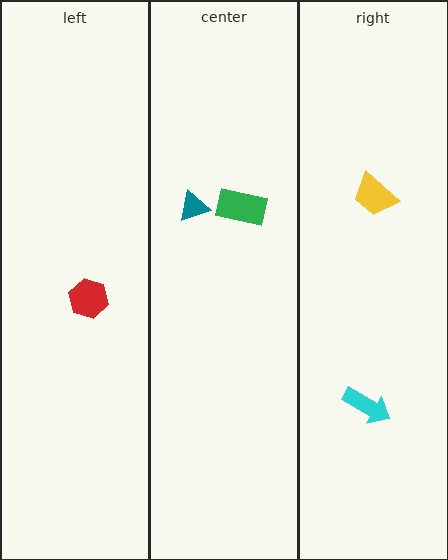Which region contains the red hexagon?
The left region.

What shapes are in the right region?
The cyan arrow, the yellow trapezoid.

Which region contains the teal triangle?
The center region.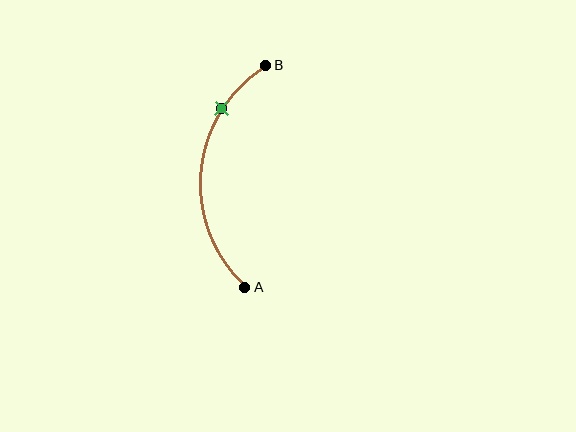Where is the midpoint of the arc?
The arc midpoint is the point on the curve farthest from the straight line joining A and B. It sits to the left of that line.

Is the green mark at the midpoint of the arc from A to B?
No. The green mark lies on the arc but is closer to endpoint B. The arc midpoint would be at the point on the curve equidistant along the arc from both A and B.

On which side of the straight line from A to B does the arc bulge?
The arc bulges to the left of the straight line connecting A and B.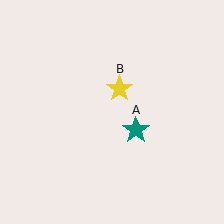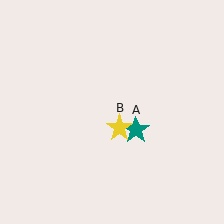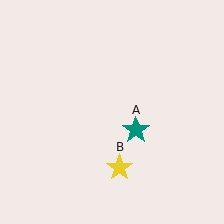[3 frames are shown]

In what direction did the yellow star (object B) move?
The yellow star (object B) moved down.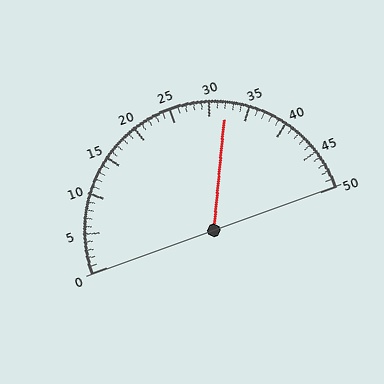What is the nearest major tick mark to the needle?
The nearest major tick mark is 30.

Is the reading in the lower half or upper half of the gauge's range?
The reading is in the upper half of the range (0 to 50).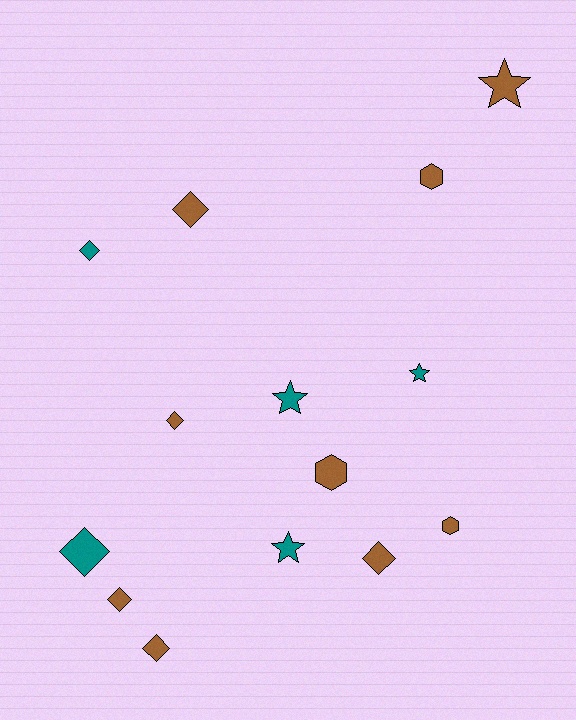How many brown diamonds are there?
There are 5 brown diamonds.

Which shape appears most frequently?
Diamond, with 7 objects.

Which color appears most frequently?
Brown, with 9 objects.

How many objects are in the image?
There are 14 objects.